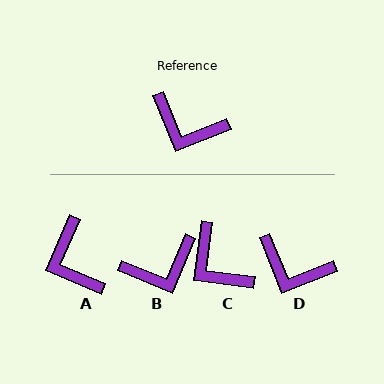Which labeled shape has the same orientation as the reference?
D.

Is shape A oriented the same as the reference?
No, it is off by about 45 degrees.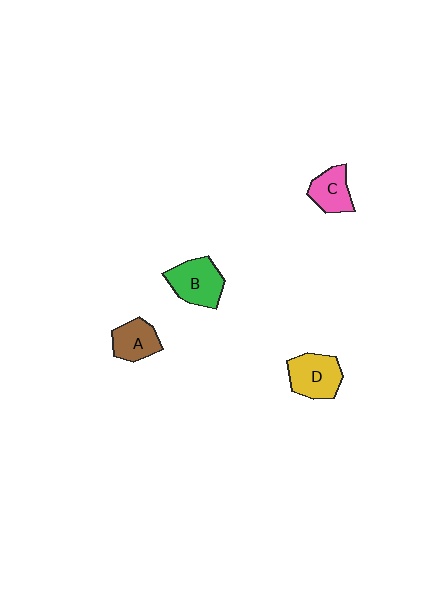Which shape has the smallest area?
Shape C (pink).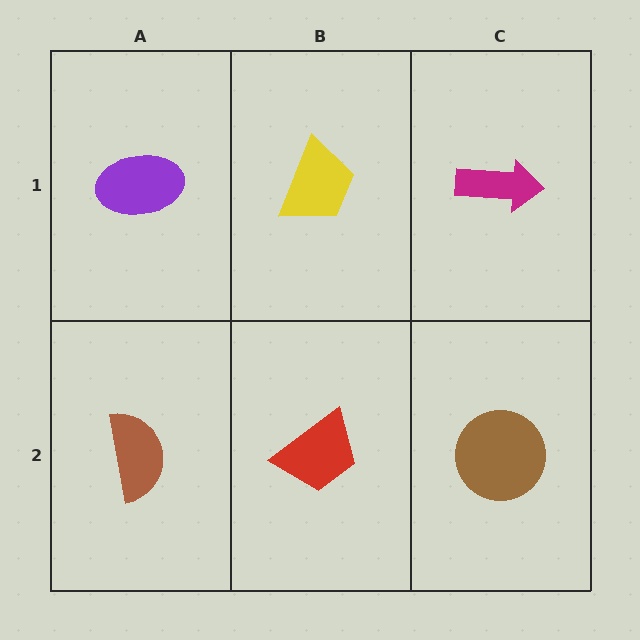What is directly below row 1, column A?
A brown semicircle.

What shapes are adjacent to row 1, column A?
A brown semicircle (row 2, column A), a yellow trapezoid (row 1, column B).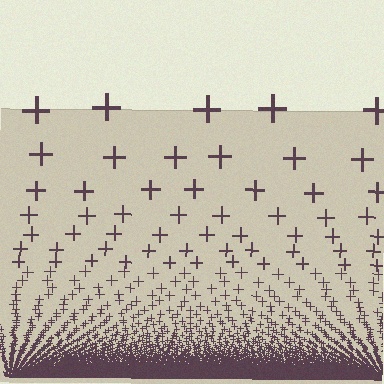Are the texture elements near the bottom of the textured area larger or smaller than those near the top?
Smaller. The gradient is inverted — elements near the bottom are smaller and denser.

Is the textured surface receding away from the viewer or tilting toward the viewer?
The surface appears to tilt toward the viewer. Texture elements get larger and sparser toward the top.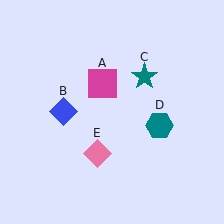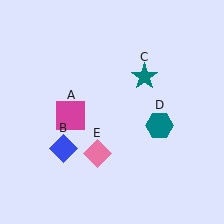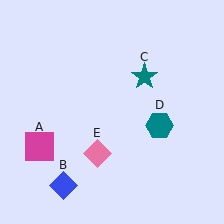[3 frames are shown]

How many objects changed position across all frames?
2 objects changed position: magenta square (object A), blue diamond (object B).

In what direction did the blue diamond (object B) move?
The blue diamond (object B) moved down.